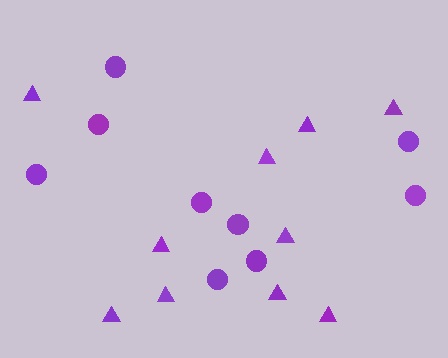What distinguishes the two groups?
There are 2 groups: one group of circles (9) and one group of triangles (10).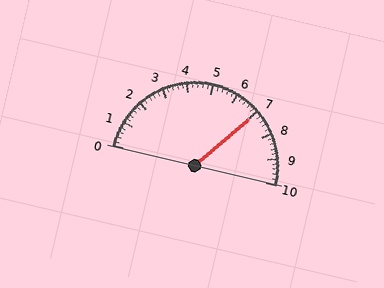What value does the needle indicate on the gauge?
The needle indicates approximately 7.0.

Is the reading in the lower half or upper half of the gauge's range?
The reading is in the upper half of the range (0 to 10).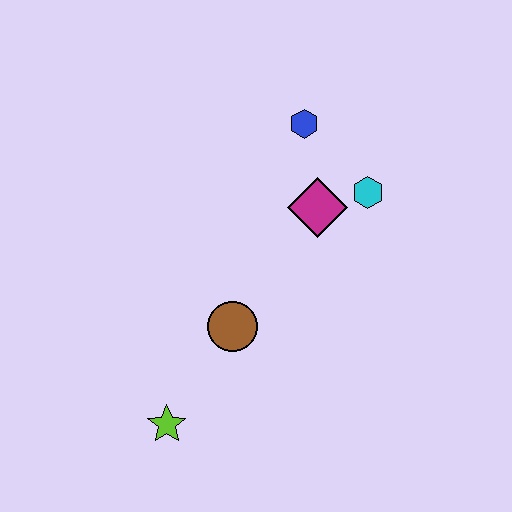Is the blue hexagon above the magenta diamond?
Yes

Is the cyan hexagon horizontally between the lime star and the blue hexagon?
No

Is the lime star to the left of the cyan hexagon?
Yes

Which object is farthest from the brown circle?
The blue hexagon is farthest from the brown circle.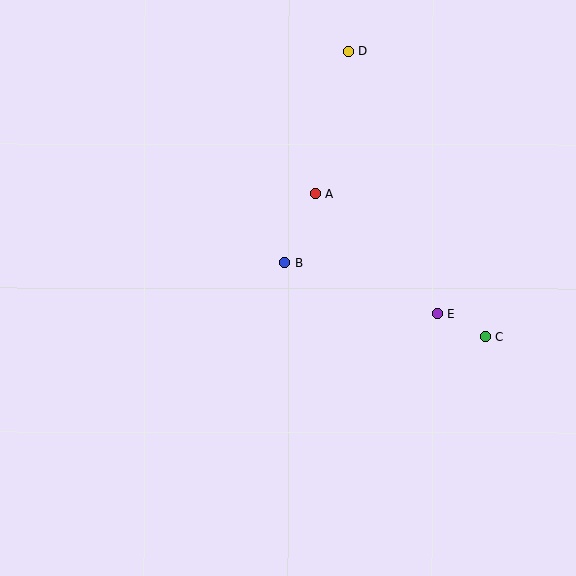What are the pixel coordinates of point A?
Point A is at (315, 194).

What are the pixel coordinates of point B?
Point B is at (285, 263).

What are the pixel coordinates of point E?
Point E is at (437, 314).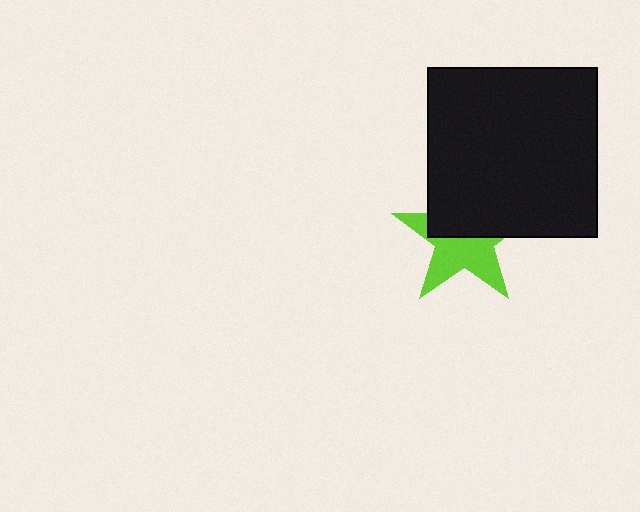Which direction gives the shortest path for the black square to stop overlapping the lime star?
Moving up gives the shortest separation.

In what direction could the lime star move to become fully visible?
The lime star could move down. That would shift it out from behind the black square entirely.